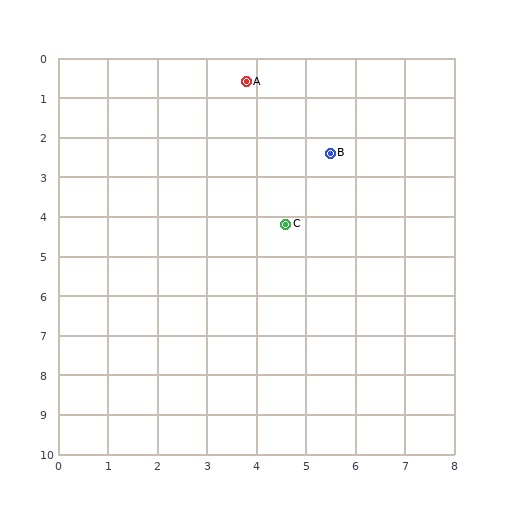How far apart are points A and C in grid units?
Points A and C are about 3.7 grid units apart.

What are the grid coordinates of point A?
Point A is at approximately (3.8, 0.6).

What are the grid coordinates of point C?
Point C is at approximately (4.6, 4.2).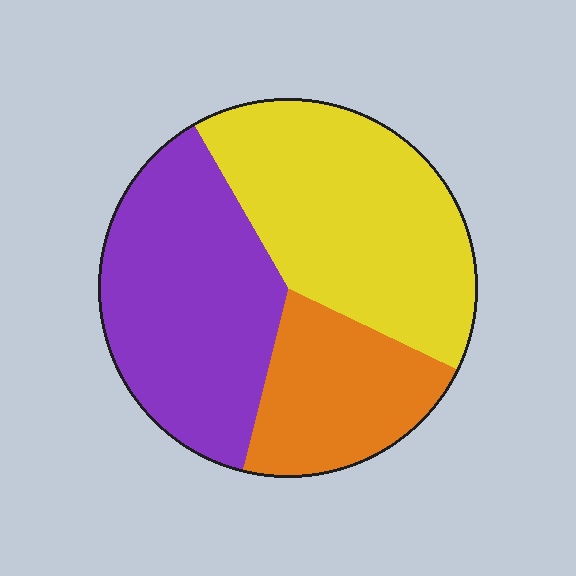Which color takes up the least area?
Orange, at roughly 20%.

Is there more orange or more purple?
Purple.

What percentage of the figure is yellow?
Yellow takes up about two fifths (2/5) of the figure.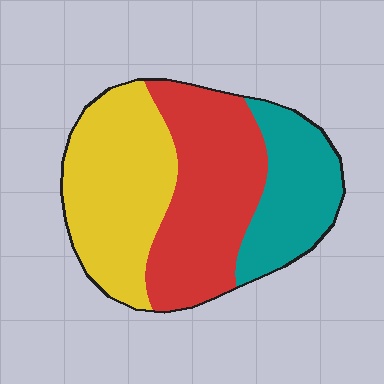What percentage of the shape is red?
Red covers about 40% of the shape.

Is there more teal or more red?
Red.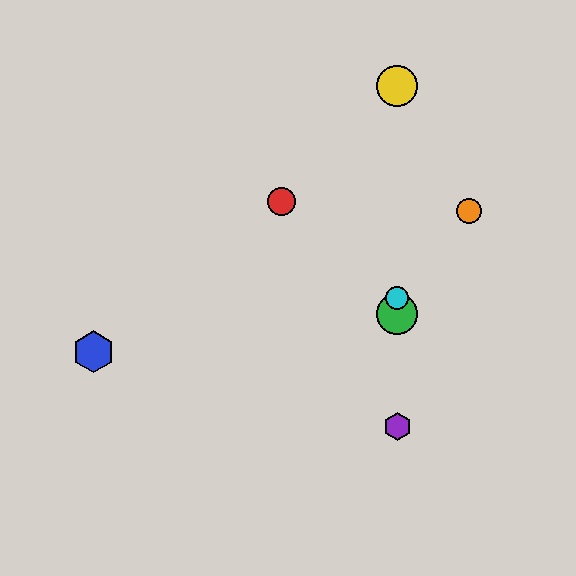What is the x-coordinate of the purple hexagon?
The purple hexagon is at x≈397.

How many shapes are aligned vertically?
4 shapes (the green circle, the yellow circle, the purple hexagon, the cyan circle) are aligned vertically.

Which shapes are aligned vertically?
The green circle, the yellow circle, the purple hexagon, the cyan circle are aligned vertically.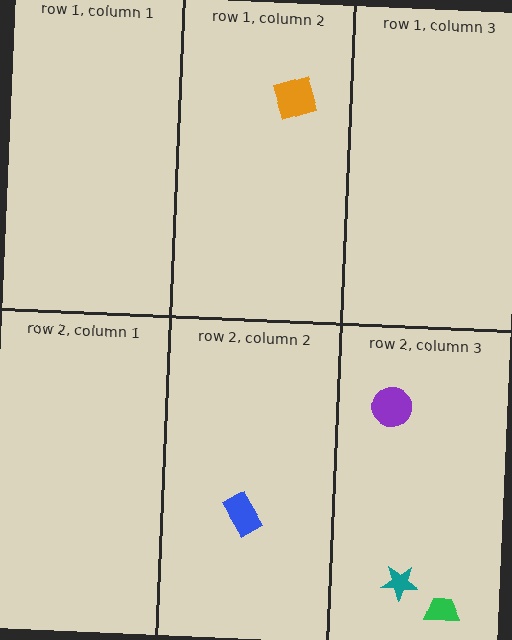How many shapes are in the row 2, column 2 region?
1.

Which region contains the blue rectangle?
The row 2, column 2 region.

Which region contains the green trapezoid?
The row 2, column 3 region.